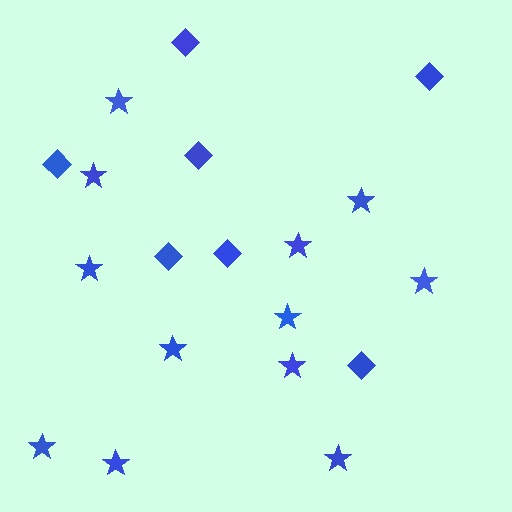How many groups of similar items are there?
There are 2 groups: one group of diamonds (7) and one group of stars (12).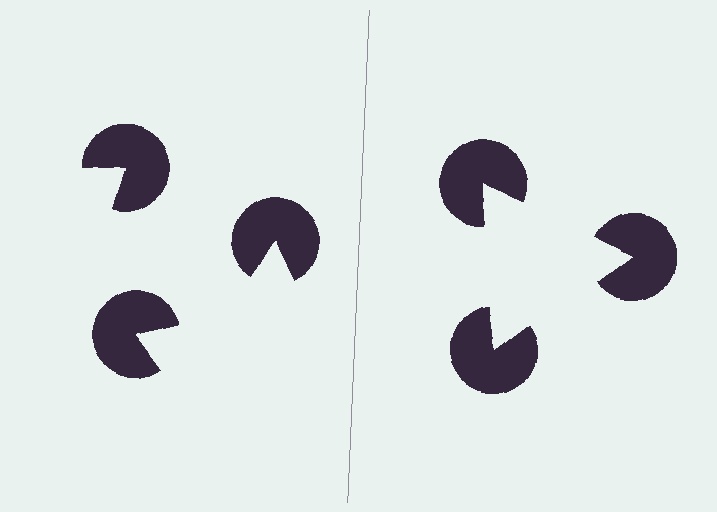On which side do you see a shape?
An illusory triangle appears on the right side. On the left side the wedge cuts are rotated, so no coherent shape forms.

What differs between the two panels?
The pac-man discs are positioned identically on both sides; only the wedge orientations differ. On the right they align to a triangle; on the left they are misaligned.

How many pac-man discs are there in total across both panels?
6 — 3 on each side.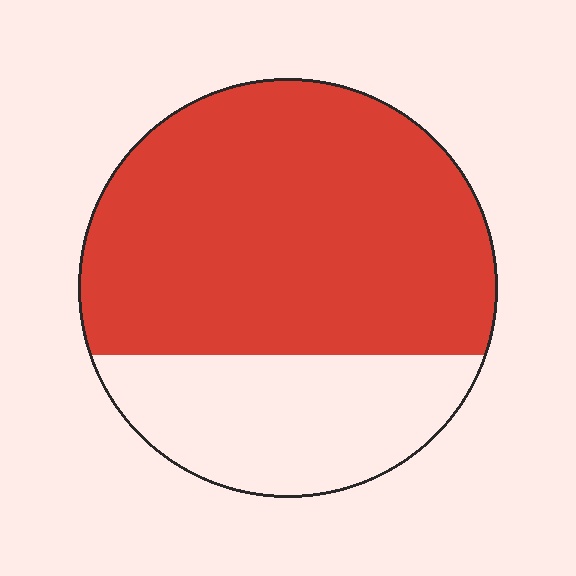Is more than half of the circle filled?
Yes.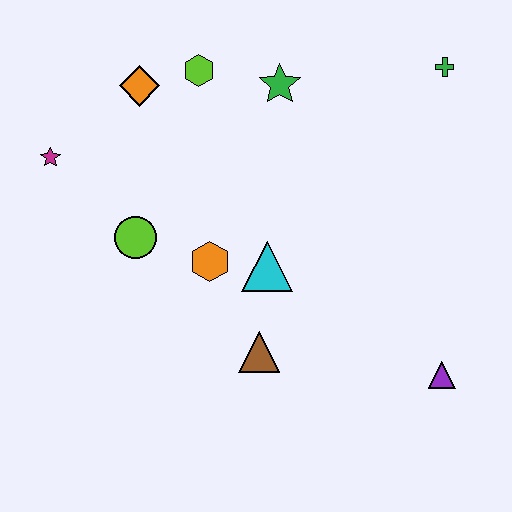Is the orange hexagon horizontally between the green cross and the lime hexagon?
Yes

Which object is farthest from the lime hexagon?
The purple triangle is farthest from the lime hexagon.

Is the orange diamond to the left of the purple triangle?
Yes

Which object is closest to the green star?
The lime hexagon is closest to the green star.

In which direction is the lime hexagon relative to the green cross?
The lime hexagon is to the left of the green cross.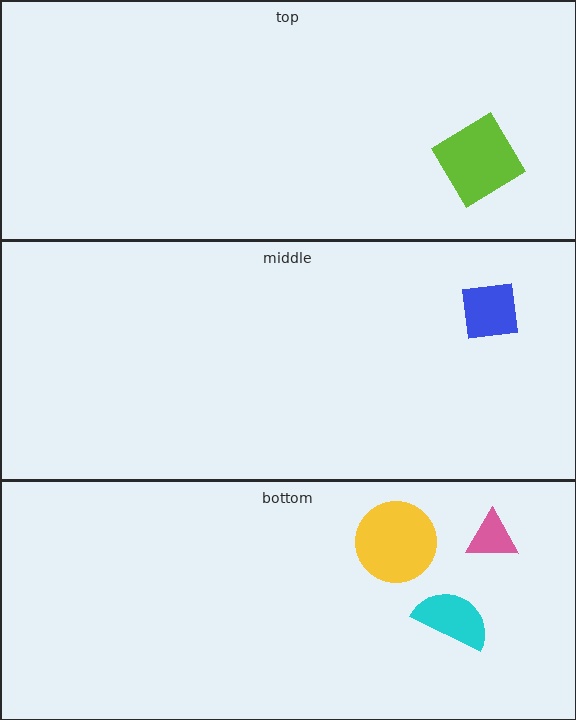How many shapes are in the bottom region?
3.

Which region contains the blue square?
The middle region.